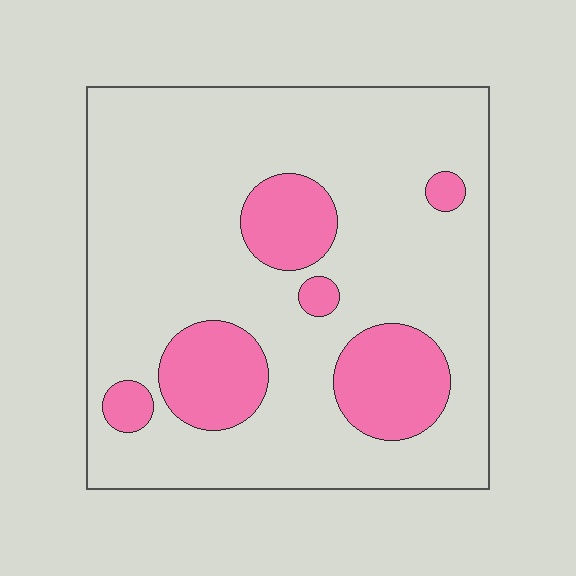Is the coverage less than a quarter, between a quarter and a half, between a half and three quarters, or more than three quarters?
Less than a quarter.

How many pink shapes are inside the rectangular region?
6.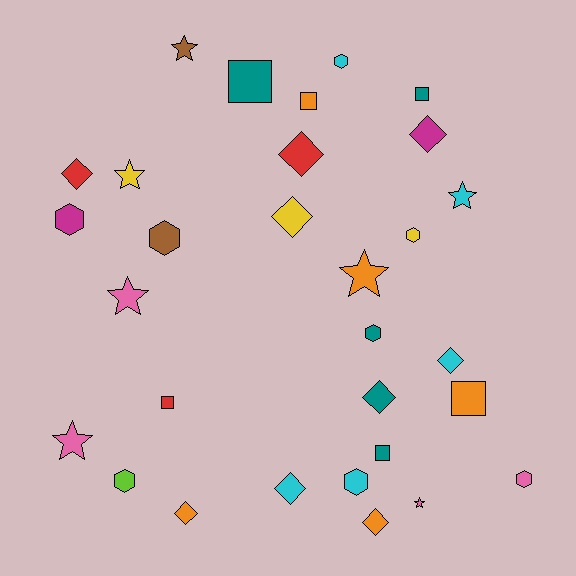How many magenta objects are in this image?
There are 2 magenta objects.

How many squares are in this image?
There are 6 squares.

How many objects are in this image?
There are 30 objects.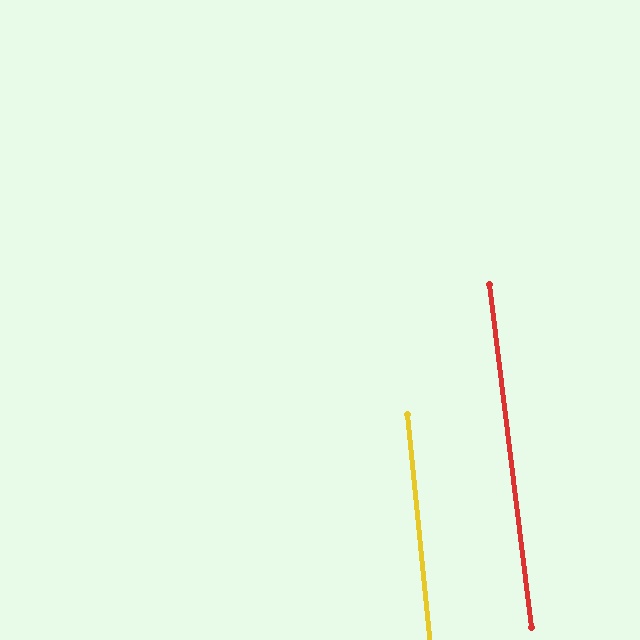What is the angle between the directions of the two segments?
Approximately 1 degree.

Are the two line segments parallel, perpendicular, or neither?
Parallel — their directions differ by only 1.4°.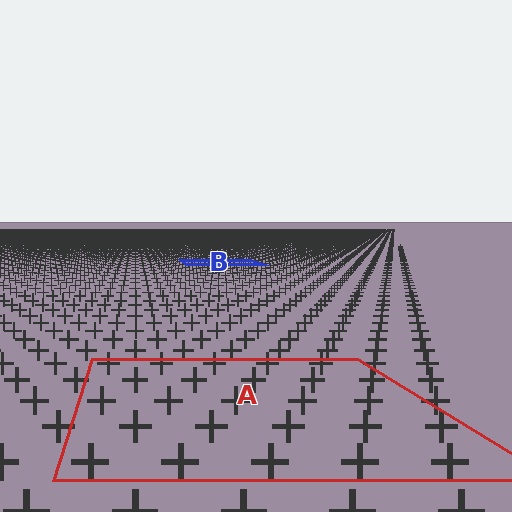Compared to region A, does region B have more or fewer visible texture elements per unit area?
Region B has more texture elements per unit area — they are packed more densely because it is farther away.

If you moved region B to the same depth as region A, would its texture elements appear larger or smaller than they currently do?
They would appear larger. At a closer depth, the same texture elements are projected at a bigger on-screen size.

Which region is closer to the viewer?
Region A is closer. The texture elements there are larger and more spread out.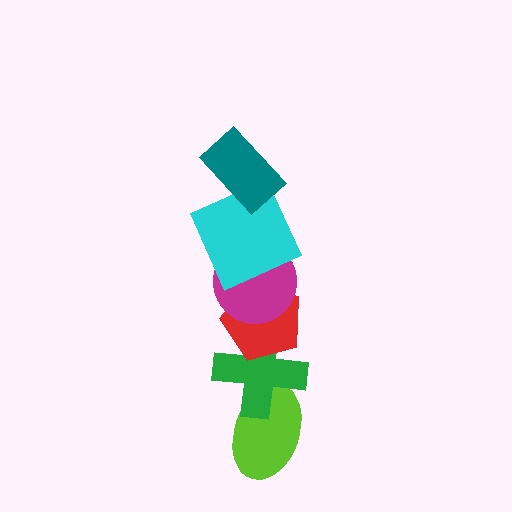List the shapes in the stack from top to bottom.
From top to bottom: the teal rectangle, the cyan square, the magenta circle, the red pentagon, the green cross, the lime ellipse.